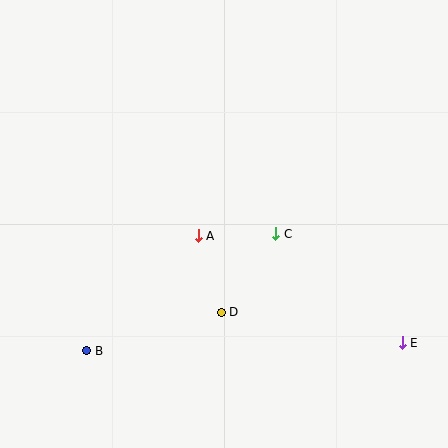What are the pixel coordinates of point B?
Point B is at (87, 351).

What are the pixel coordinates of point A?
Point A is at (198, 236).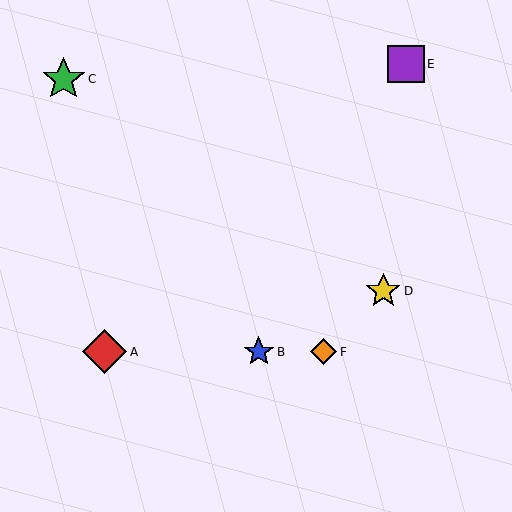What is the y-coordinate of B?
Object B is at y≈352.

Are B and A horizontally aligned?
Yes, both are at y≈352.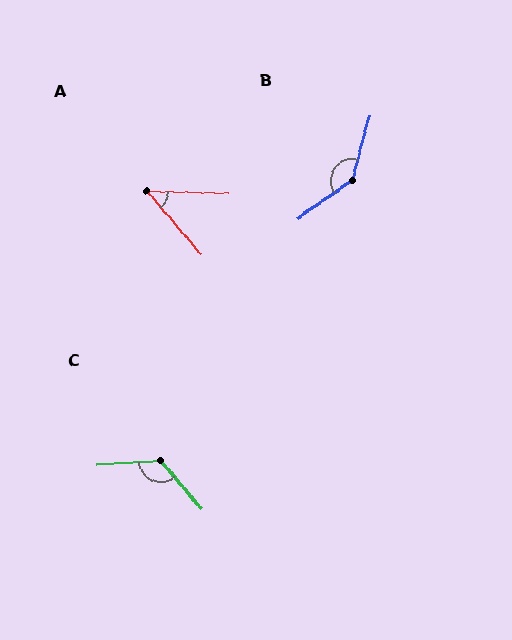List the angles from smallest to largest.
A (48°), C (126°), B (140°).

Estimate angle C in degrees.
Approximately 126 degrees.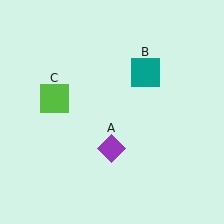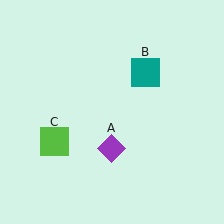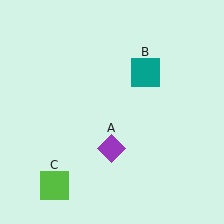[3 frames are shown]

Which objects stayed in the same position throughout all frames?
Purple diamond (object A) and teal square (object B) remained stationary.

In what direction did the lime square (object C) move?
The lime square (object C) moved down.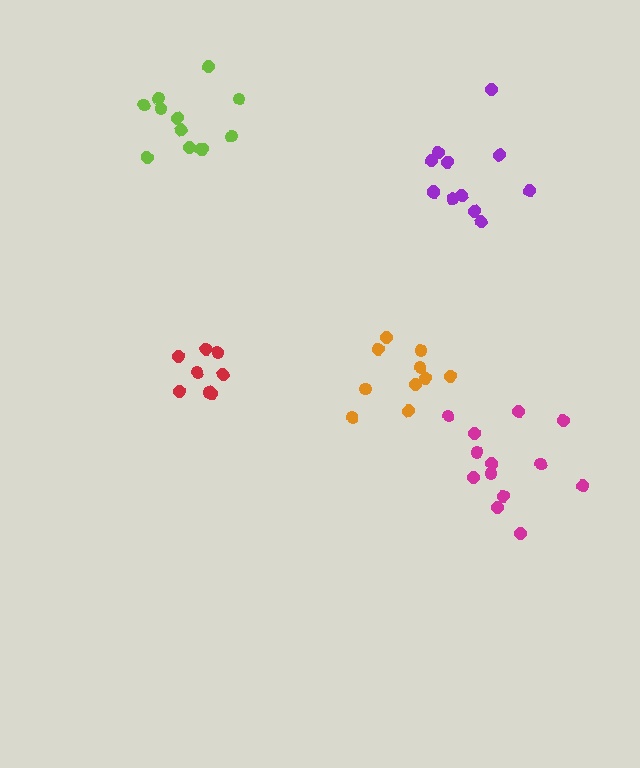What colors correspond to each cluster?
The clusters are colored: red, orange, purple, magenta, lime.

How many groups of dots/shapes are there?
There are 5 groups.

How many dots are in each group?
Group 1: 8 dots, Group 2: 10 dots, Group 3: 12 dots, Group 4: 13 dots, Group 5: 12 dots (55 total).